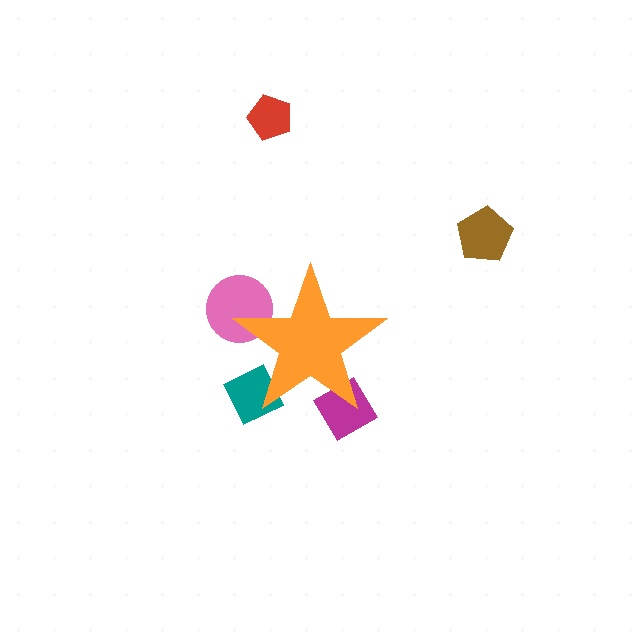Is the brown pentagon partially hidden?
No, the brown pentagon is fully visible.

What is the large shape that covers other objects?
An orange star.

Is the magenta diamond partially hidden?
Yes, the magenta diamond is partially hidden behind the orange star.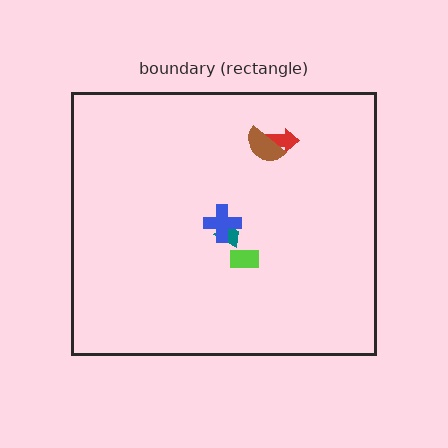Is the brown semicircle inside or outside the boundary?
Inside.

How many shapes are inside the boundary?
5 inside, 0 outside.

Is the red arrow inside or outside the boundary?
Inside.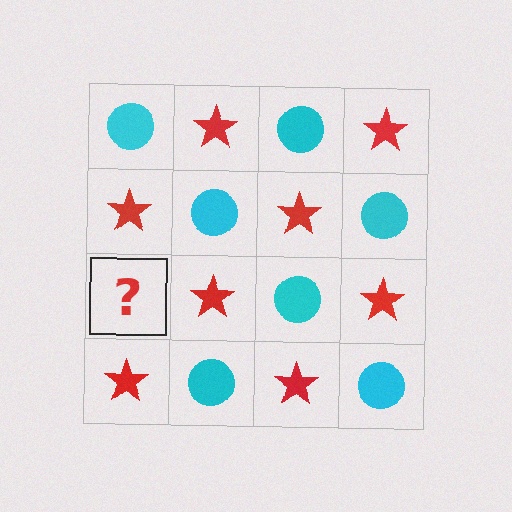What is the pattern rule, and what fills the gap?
The rule is that it alternates cyan circle and red star in a checkerboard pattern. The gap should be filled with a cyan circle.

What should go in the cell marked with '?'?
The missing cell should contain a cyan circle.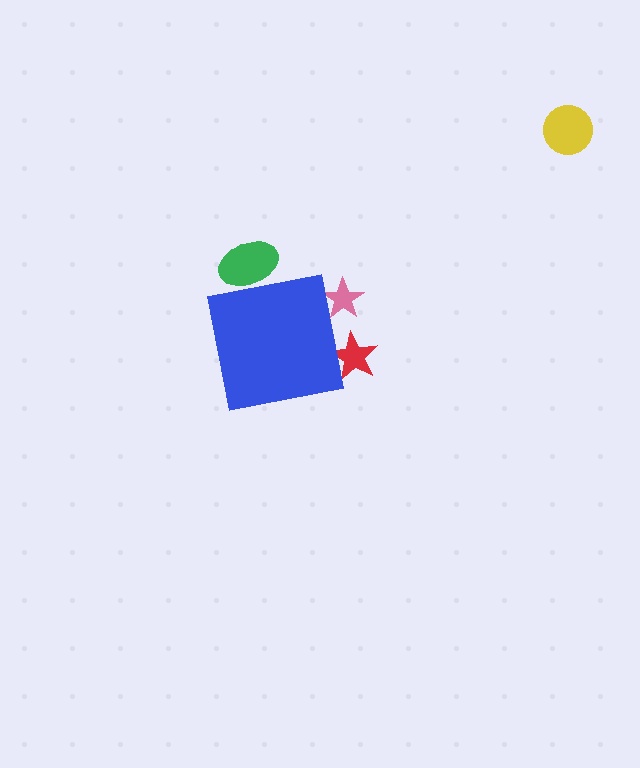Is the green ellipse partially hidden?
Yes, the green ellipse is partially hidden behind the blue square.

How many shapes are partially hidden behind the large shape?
3 shapes are partially hidden.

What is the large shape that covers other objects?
A blue square.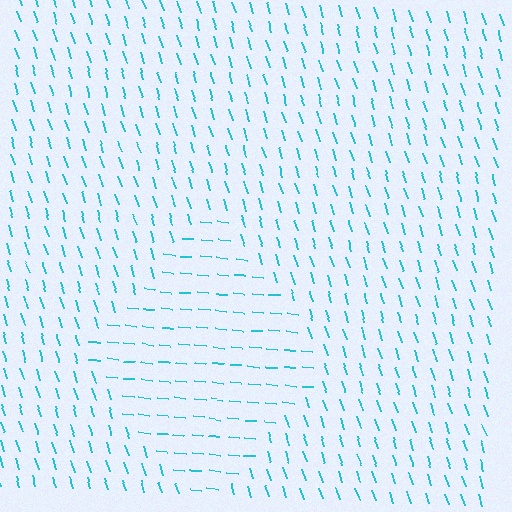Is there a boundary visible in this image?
Yes, there is a texture boundary formed by a change in line orientation.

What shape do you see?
I see a diamond.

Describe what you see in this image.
The image is filled with small cyan line segments. A diamond region in the image has lines oriented differently from the surrounding lines, creating a visible texture boundary.